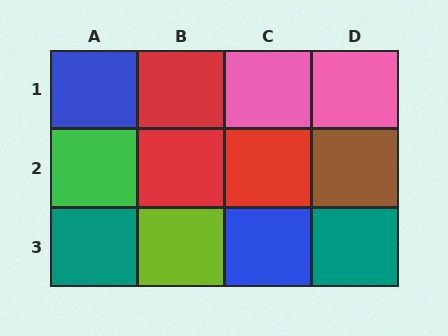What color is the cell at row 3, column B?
Lime.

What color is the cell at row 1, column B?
Red.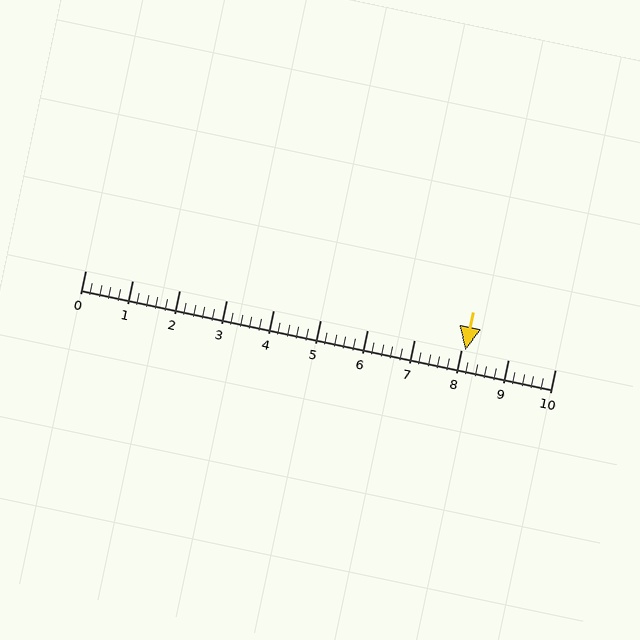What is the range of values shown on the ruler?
The ruler shows values from 0 to 10.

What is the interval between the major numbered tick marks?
The major tick marks are spaced 1 units apart.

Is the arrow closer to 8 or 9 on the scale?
The arrow is closer to 8.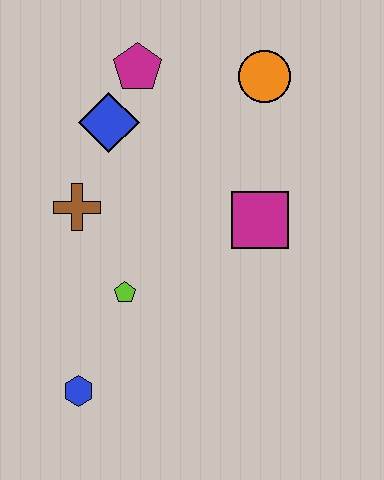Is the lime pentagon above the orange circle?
No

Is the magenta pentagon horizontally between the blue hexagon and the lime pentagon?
No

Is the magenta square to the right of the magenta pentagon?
Yes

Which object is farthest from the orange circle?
The blue hexagon is farthest from the orange circle.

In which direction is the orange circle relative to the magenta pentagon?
The orange circle is to the right of the magenta pentagon.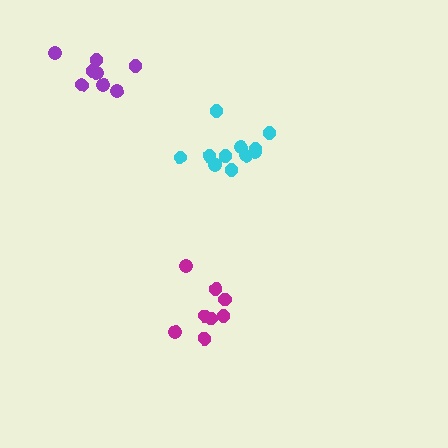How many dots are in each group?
Group 1: 8 dots, Group 2: 8 dots, Group 3: 11 dots (27 total).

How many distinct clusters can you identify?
There are 3 distinct clusters.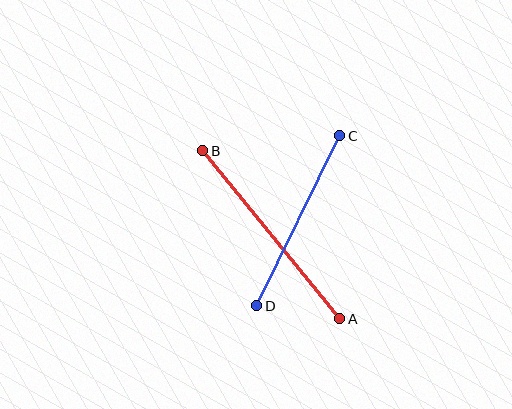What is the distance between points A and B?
The distance is approximately 217 pixels.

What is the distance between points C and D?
The distance is approximately 189 pixels.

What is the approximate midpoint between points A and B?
The midpoint is at approximately (271, 235) pixels.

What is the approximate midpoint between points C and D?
The midpoint is at approximately (298, 221) pixels.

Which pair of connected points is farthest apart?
Points A and B are farthest apart.